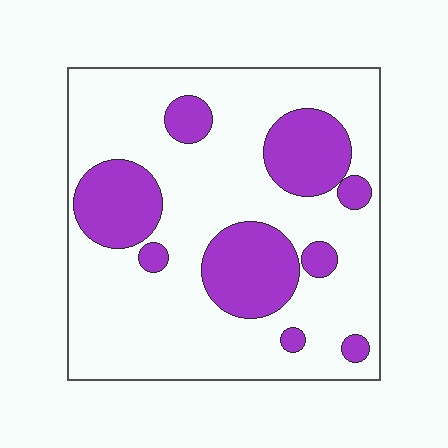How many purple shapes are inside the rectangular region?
9.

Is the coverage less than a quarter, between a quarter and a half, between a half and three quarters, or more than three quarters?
Between a quarter and a half.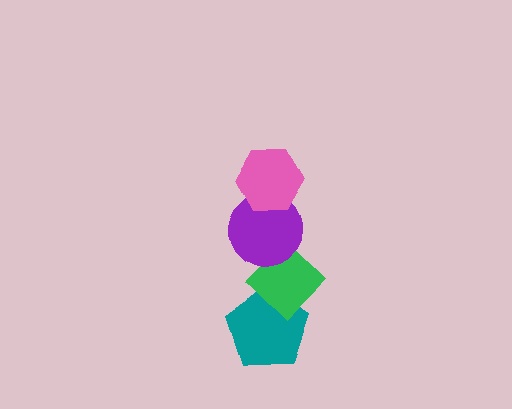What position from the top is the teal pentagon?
The teal pentagon is 4th from the top.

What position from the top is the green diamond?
The green diamond is 3rd from the top.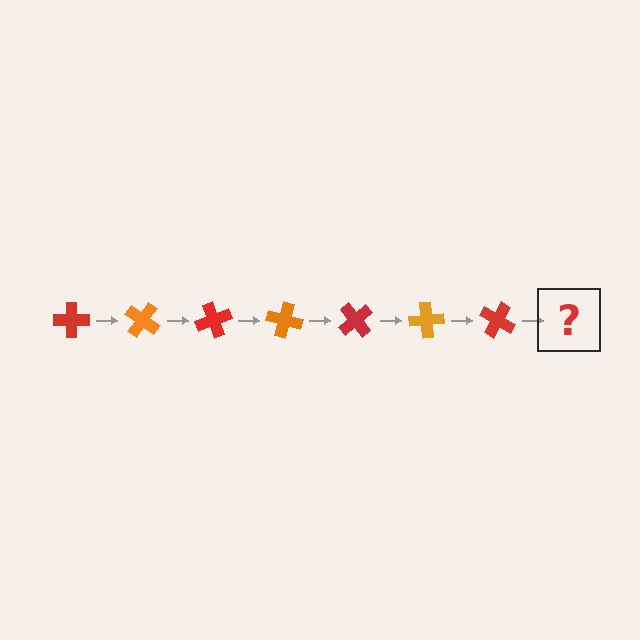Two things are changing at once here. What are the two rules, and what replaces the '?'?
The two rules are that it rotates 35 degrees each step and the color cycles through red and orange. The '?' should be an orange cross, rotated 245 degrees from the start.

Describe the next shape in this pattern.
It should be an orange cross, rotated 245 degrees from the start.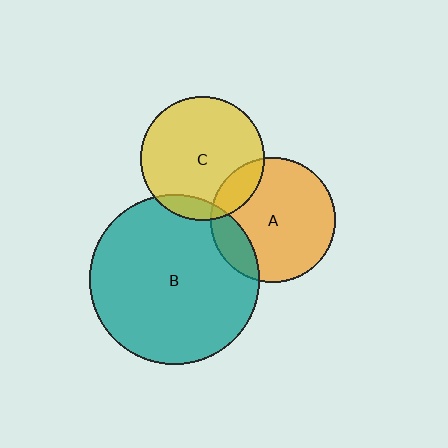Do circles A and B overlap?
Yes.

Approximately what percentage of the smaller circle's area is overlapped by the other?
Approximately 15%.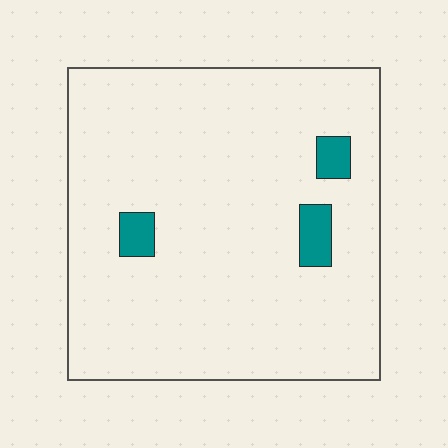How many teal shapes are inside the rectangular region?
3.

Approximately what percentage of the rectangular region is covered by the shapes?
Approximately 5%.